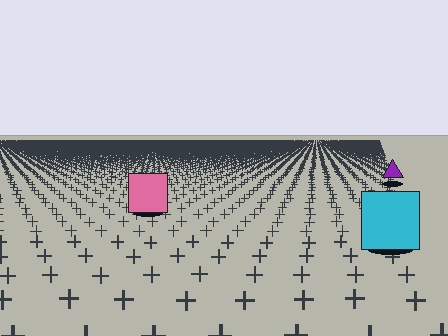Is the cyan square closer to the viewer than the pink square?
Yes. The cyan square is closer — you can tell from the texture gradient: the ground texture is coarser near it.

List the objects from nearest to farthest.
From nearest to farthest: the cyan square, the pink square, the purple triangle.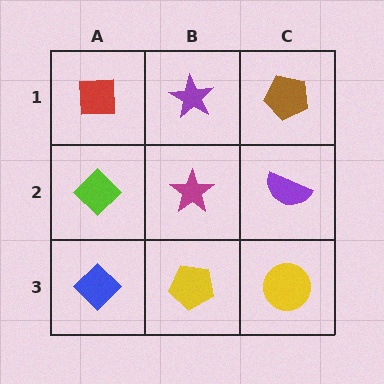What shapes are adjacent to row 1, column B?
A magenta star (row 2, column B), a red square (row 1, column A), a brown pentagon (row 1, column C).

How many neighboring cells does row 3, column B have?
3.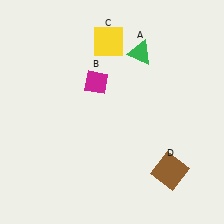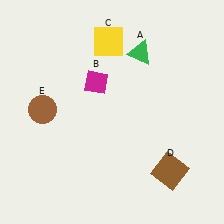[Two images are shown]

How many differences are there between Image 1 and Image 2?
There is 1 difference between the two images.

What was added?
A brown circle (E) was added in Image 2.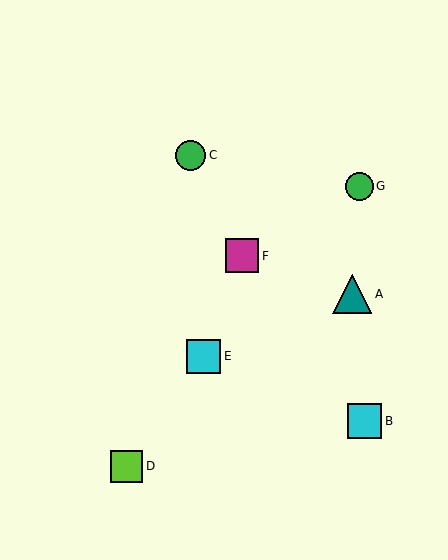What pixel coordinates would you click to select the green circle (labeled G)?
Click at (360, 186) to select the green circle G.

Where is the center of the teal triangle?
The center of the teal triangle is at (352, 294).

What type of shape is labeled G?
Shape G is a green circle.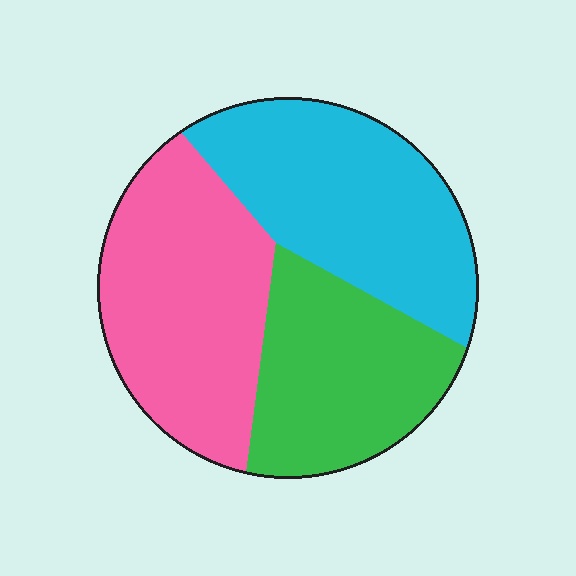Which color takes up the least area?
Green, at roughly 30%.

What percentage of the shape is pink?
Pink takes up about three eighths (3/8) of the shape.